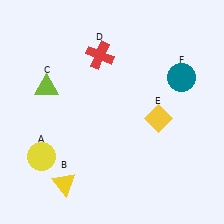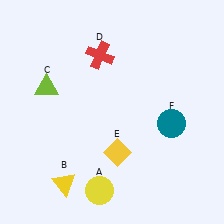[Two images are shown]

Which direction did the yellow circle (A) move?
The yellow circle (A) moved right.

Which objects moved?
The objects that moved are: the yellow circle (A), the yellow diamond (E), the teal circle (F).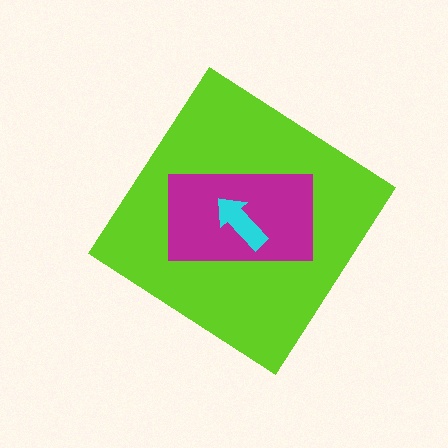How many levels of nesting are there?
3.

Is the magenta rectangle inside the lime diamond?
Yes.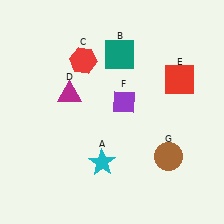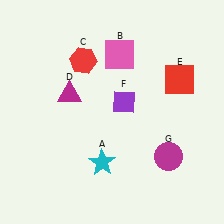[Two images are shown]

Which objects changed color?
B changed from teal to pink. G changed from brown to magenta.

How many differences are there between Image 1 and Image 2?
There are 2 differences between the two images.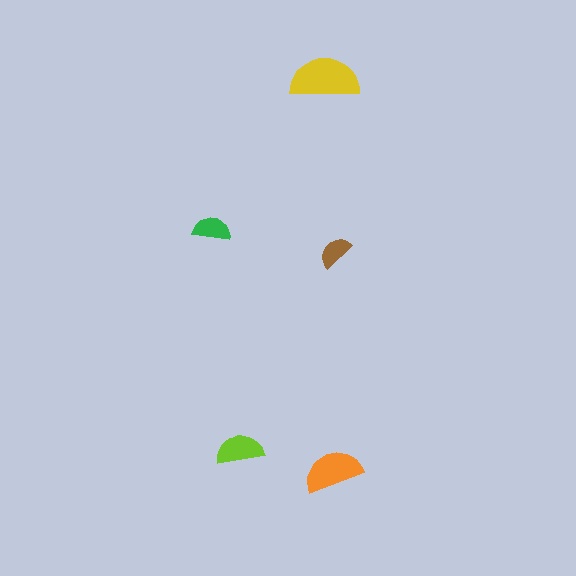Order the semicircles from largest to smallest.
the yellow one, the orange one, the lime one, the green one, the brown one.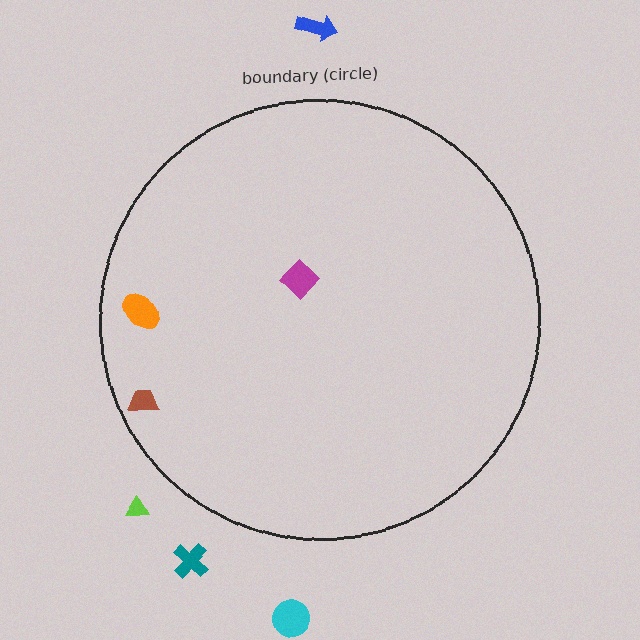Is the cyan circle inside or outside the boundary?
Outside.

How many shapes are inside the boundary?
3 inside, 4 outside.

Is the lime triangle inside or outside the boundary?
Outside.